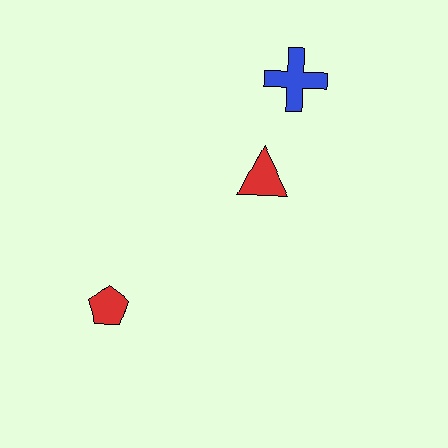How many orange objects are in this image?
There are no orange objects.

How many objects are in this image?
There are 3 objects.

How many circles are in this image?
There are no circles.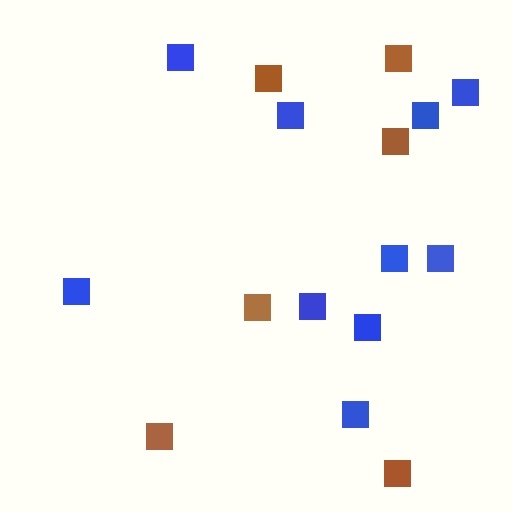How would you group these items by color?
There are 2 groups: one group of brown squares (6) and one group of blue squares (10).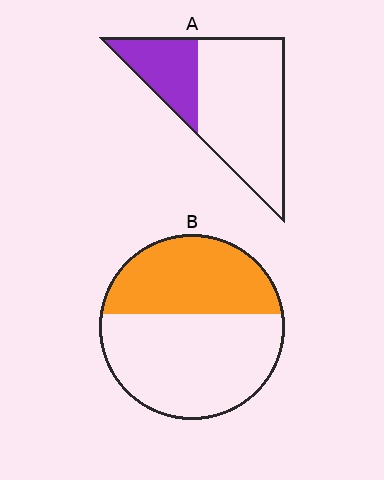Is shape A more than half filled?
No.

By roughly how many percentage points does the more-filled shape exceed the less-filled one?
By roughly 15 percentage points (B over A).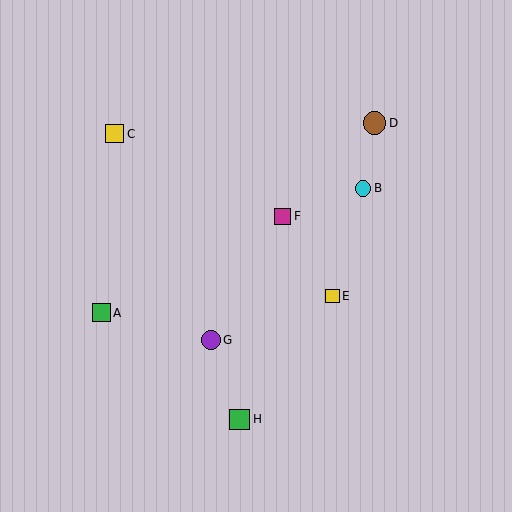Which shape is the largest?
The brown circle (labeled D) is the largest.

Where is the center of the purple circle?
The center of the purple circle is at (211, 340).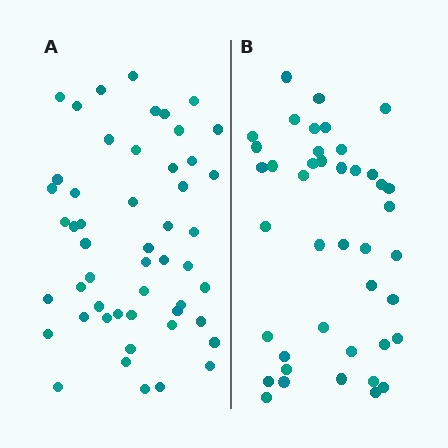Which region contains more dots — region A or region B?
Region A (the left region) has more dots.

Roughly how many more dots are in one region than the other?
Region A has roughly 8 or so more dots than region B.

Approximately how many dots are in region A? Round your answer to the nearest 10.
About 50 dots. (The exact count is 51, which rounds to 50.)